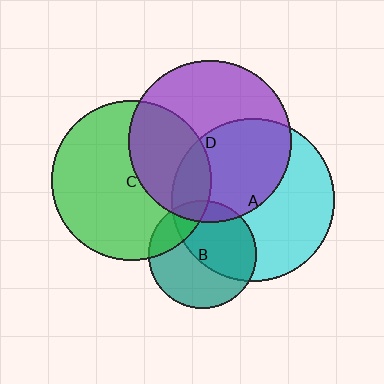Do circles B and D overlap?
Yes.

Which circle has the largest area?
Circle D (purple).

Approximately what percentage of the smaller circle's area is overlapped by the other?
Approximately 10%.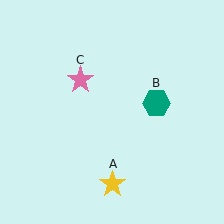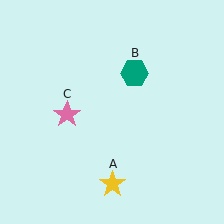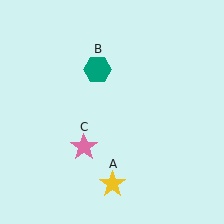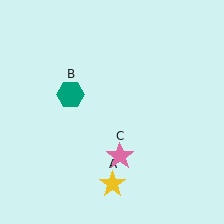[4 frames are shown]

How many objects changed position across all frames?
2 objects changed position: teal hexagon (object B), pink star (object C).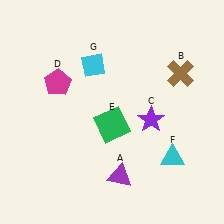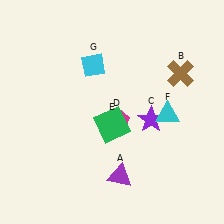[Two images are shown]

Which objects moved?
The objects that moved are: the magenta pentagon (D), the cyan triangle (F).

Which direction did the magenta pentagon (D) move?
The magenta pentagon (D) moved right.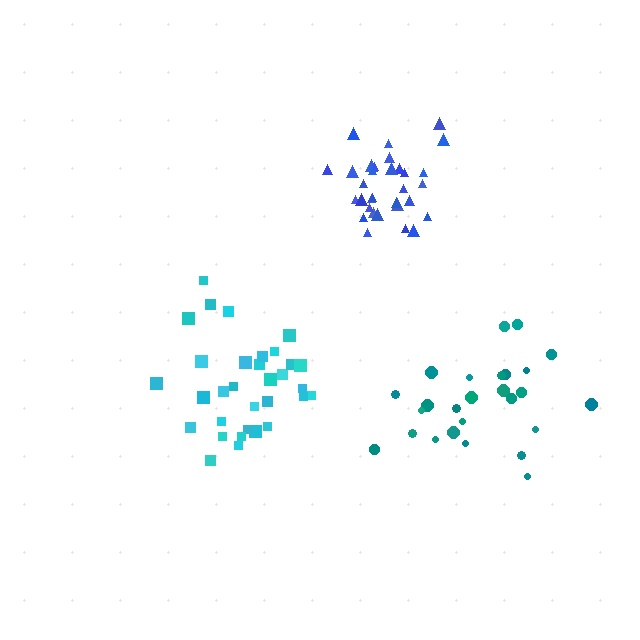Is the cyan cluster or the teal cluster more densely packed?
Cyan.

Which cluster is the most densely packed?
Blue.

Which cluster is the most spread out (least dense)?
Teal.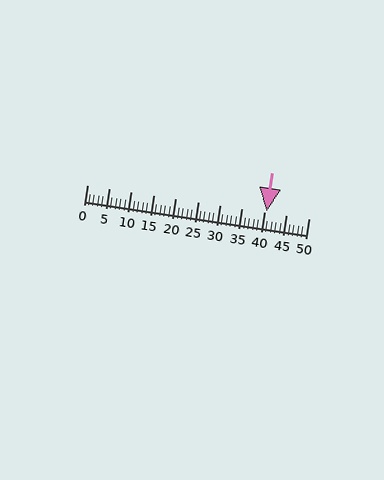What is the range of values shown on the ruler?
The ruler shows values from 0 to 50.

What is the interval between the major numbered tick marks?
The major tick marks are spaced 5 units apart.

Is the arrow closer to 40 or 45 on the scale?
The arrow is closer to 40.